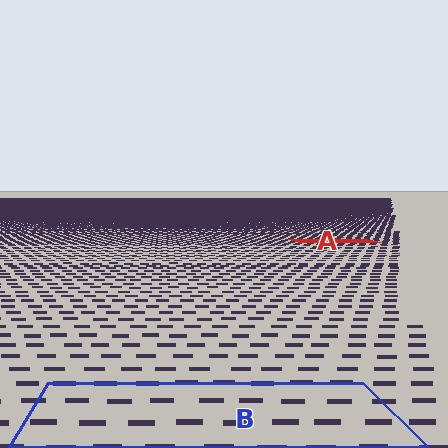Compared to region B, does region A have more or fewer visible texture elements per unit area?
Region A has more texture elements per unit area — they are packed more densely because it is farther away.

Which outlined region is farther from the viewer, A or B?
Region A is farther from the viewer — the texture elements inside it appear smaller and more densely packed.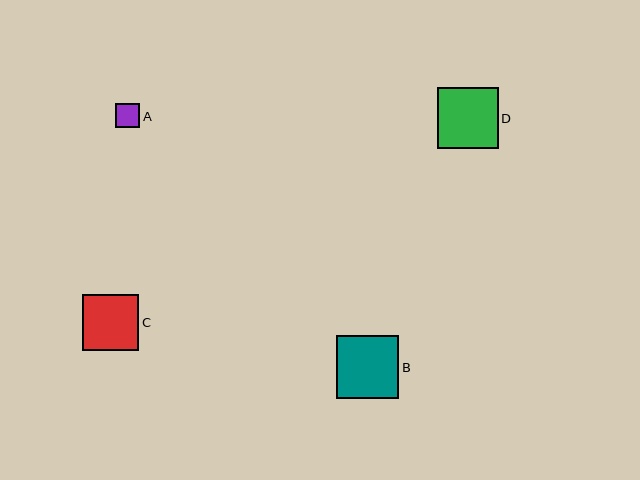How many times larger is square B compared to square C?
Square B is approximately 1.1 times the size of square C.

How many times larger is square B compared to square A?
Square B is approximately 2.6 times the size of square A.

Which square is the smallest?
Square A is the smallest with a size of approximately 24 pixels.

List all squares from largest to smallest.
From largest to smallest: B, D, C, A.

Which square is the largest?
Square B is the largest with a size of approximately 62 pixels.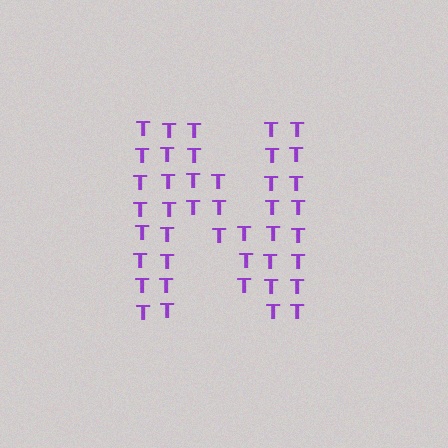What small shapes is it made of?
It is made of small letter T's.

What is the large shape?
The large shape is the letter N.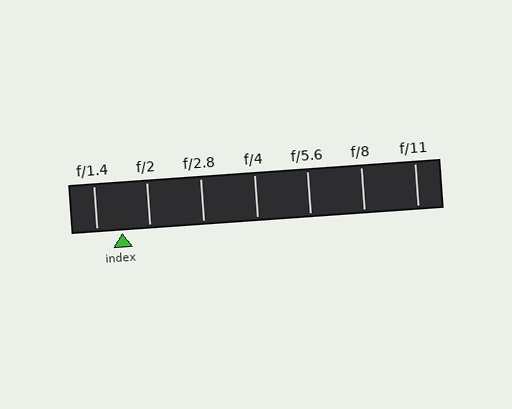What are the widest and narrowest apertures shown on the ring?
The widest aperture shown is f/1.4 and the narrowest is f/11.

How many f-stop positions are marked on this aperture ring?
There are 7 f-stop positions marked.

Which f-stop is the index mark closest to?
The index mark is closest to f/1.4.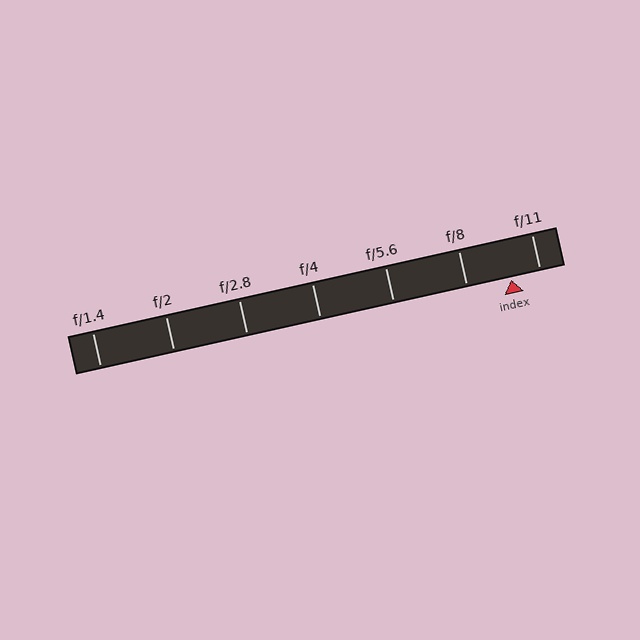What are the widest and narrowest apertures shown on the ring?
The widest aperture shown is f/1.4 and the narrowest is f/11.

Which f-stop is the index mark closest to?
The index mark is closest to f/11.